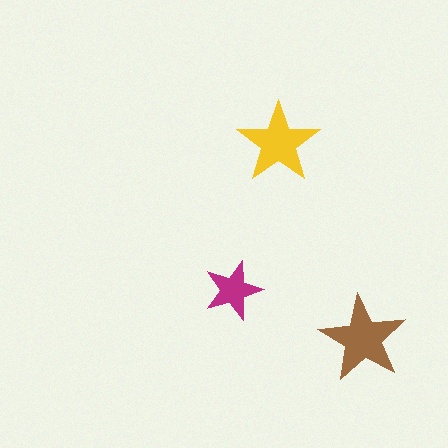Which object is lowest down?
The brown star is bottommost.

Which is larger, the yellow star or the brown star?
The brown one.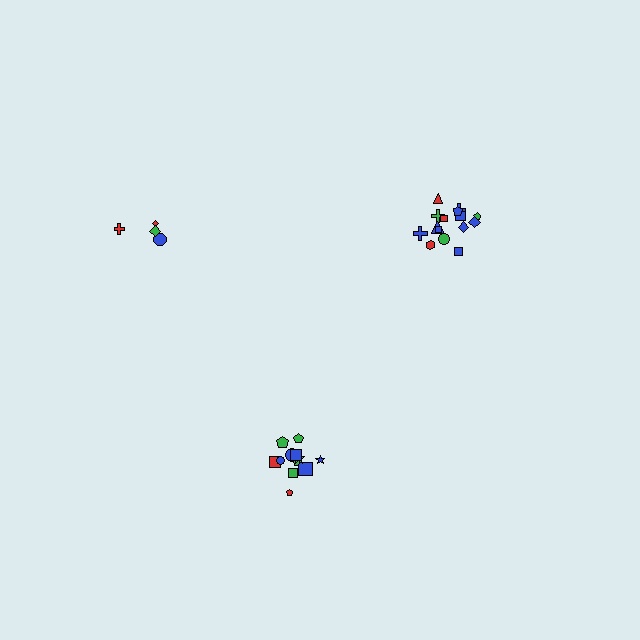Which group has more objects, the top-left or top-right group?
The top-right group.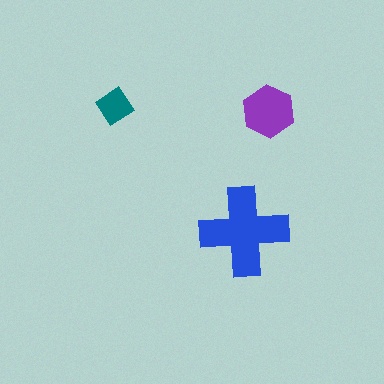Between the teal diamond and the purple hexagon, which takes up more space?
The purple hexagon.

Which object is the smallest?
The teal diamond.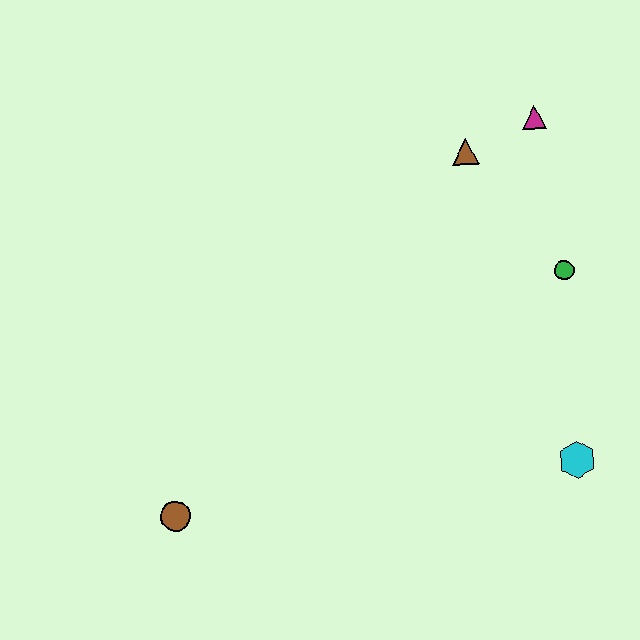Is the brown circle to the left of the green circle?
Yes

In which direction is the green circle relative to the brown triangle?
The green circle is below the brown triangle.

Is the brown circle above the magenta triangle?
No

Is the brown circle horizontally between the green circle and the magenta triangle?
No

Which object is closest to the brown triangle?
The magenta triangle is closest to the brown triangle.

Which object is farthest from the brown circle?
The magenta triangle is farthest from the brown circle.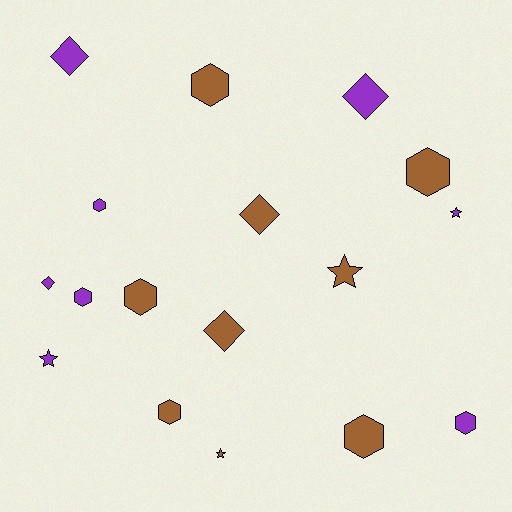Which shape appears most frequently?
Hexagon, with 8 objects.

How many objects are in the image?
There are 17 objects.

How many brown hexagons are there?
There are 5 brown hexagons.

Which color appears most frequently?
Brown, with 9 objects.